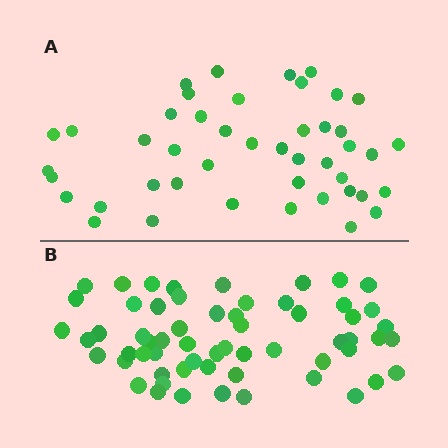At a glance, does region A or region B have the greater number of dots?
Region B (the bottom region) has more dots.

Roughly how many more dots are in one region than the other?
Region B has approximately 15 more dots than region A.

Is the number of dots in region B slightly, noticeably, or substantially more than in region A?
Region B has noticeably more, but not dramatically so. The ratio is roughly 1.3 to 1.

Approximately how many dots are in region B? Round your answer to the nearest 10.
About 60 dots.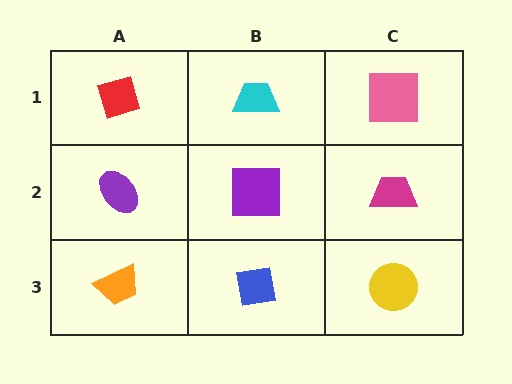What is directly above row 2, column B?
A cyan trapezoid.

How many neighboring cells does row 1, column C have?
2.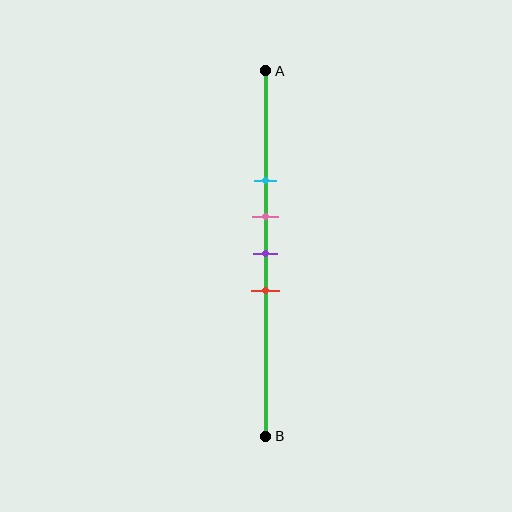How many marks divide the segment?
There are 4 marks dividing the segment.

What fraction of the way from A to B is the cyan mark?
The cyan mark is approximately 30% (0.3) of the way from A to B.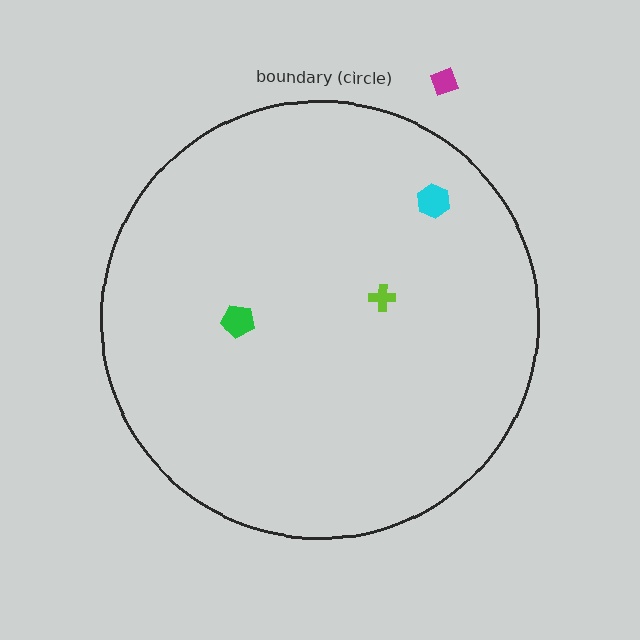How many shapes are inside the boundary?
3 inside, 1 outside.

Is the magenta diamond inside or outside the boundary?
Outside.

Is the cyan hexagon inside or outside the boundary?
Inside.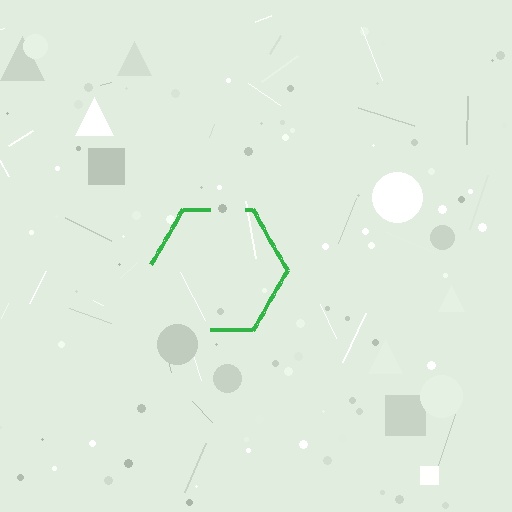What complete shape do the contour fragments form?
The contour fragments form a hexagon.